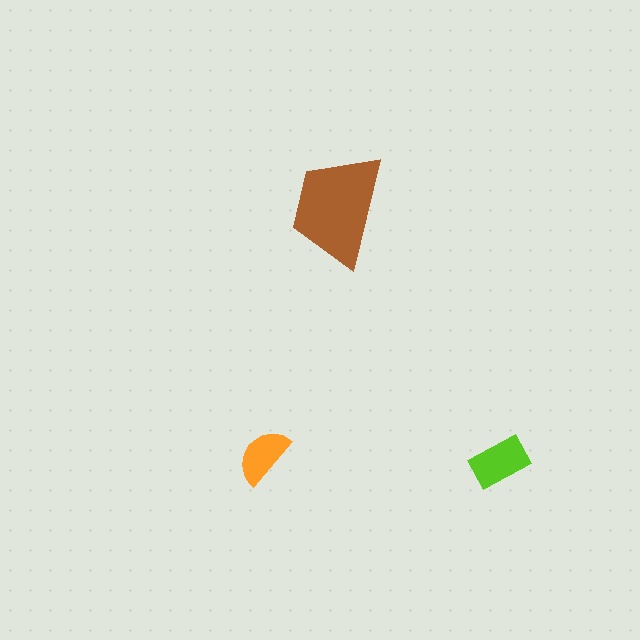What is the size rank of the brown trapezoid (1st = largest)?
1st.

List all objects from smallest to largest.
The orange semicircle, the lime rectangle, the brown trapezoid.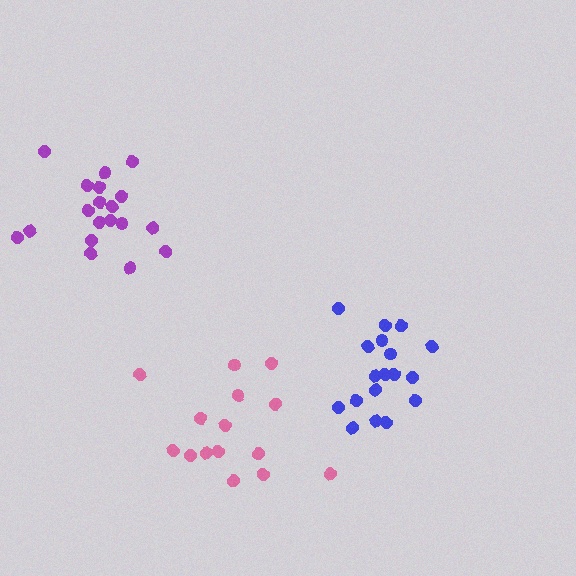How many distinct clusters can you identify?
There are 3 distinct clusters.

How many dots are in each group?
Group 1: 18 dots, Group 2: 15 dots, Group 3: 19 dots (52 total).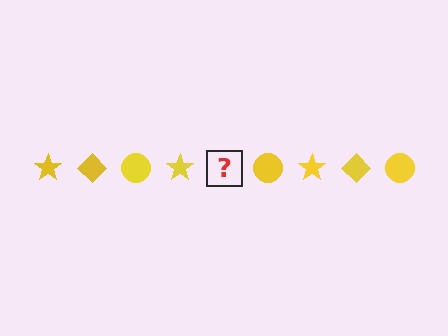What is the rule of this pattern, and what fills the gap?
The rule is that the pattern cycles through star, diamond, circle shapes in yellow. The gap should be filled with a yellow diamond.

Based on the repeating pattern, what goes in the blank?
The blank should be a yellow diamond.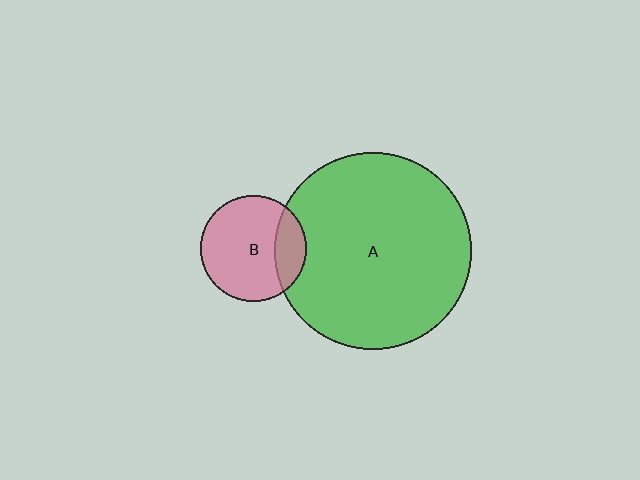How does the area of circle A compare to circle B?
Approximately 3.4 times.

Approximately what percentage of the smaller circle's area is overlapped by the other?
Approximately 20%.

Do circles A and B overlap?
Yes.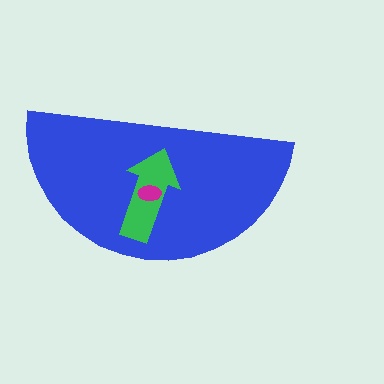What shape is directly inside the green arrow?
The magenta ellipse.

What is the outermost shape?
The blue semicircle.